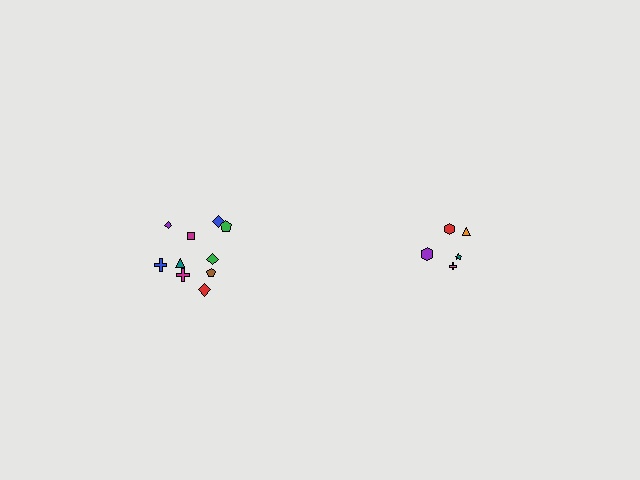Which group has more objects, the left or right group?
The left group.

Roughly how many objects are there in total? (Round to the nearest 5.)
Roughly 15 objects in total.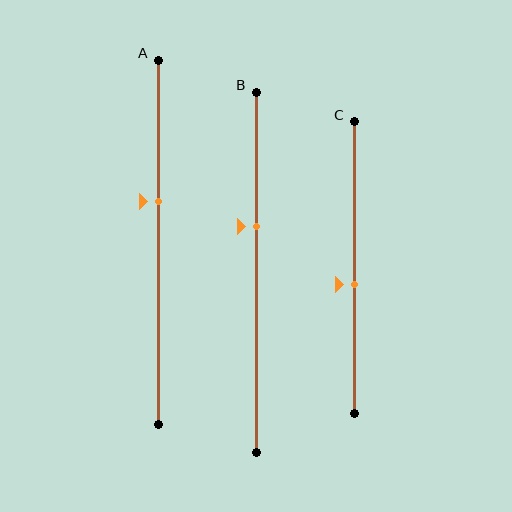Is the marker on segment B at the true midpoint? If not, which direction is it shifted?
No, the marker on segment B is shifted upward by about 13% of the segment length.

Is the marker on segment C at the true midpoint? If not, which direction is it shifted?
No, the marker on segment C is shifted downward by about 6% of the segment length.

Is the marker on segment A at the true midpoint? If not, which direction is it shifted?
No, the marker on segment A is shifted upward by about 11% of the segment length.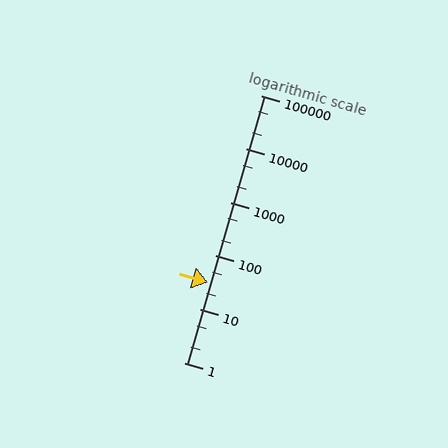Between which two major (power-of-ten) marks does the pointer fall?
The pointer is between 10 and 100.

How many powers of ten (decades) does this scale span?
The scale spans 5 decades, from 1 to 100000.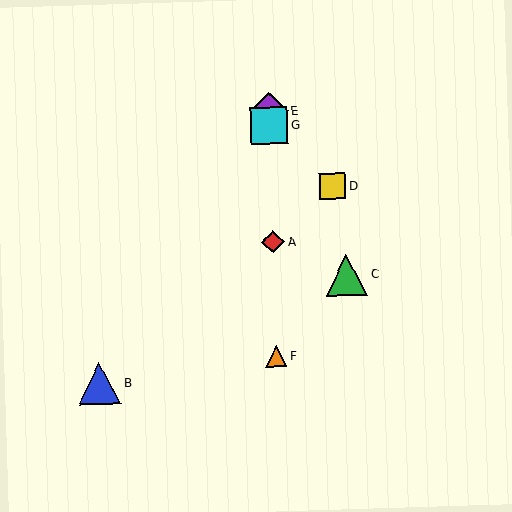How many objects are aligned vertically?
4 objects (A, E, F, G) are aligned vertically.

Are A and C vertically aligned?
No, A is at x≈273 and C is at x≈347.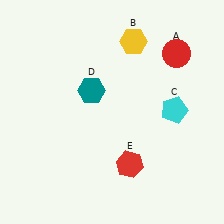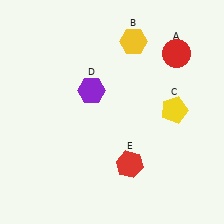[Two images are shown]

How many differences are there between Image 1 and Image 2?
There are 2 differences between the two images.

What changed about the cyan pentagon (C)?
In Image 1, C is cyan. In Image 2, it changed to yellow.